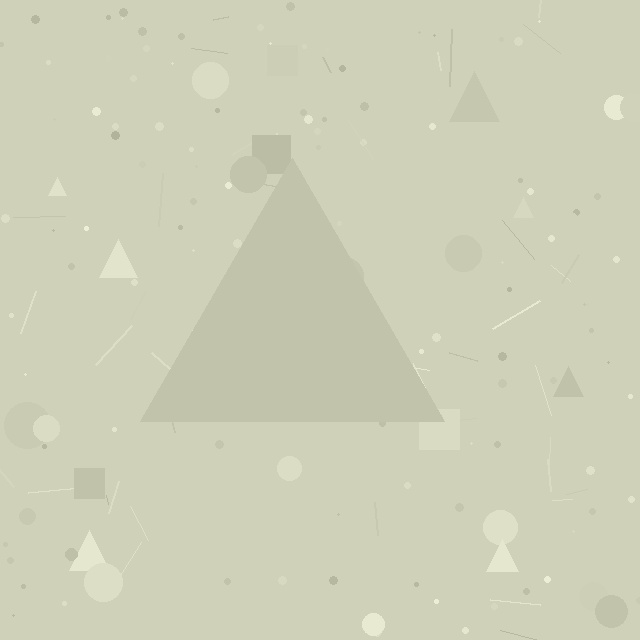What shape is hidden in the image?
A triangle is hidden in the image.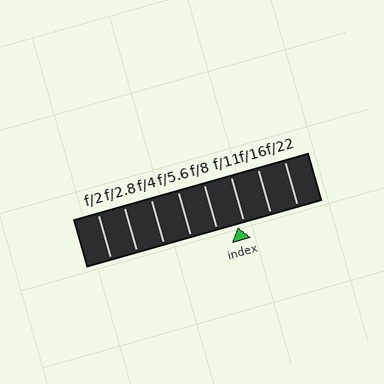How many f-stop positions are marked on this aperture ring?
There are 8 f-stop positions marked.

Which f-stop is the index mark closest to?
The index mark is closest to f/11.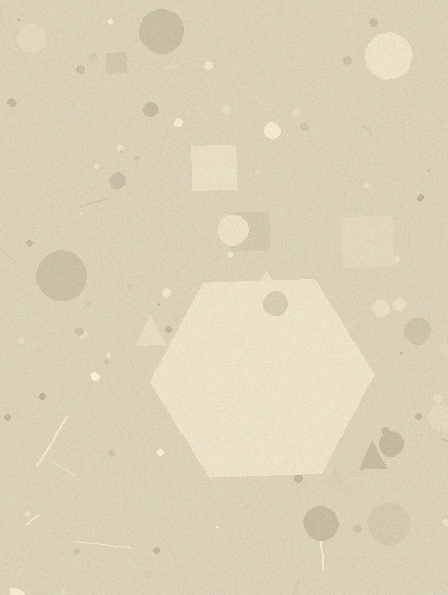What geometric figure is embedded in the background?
A hexagon is embedded in the background.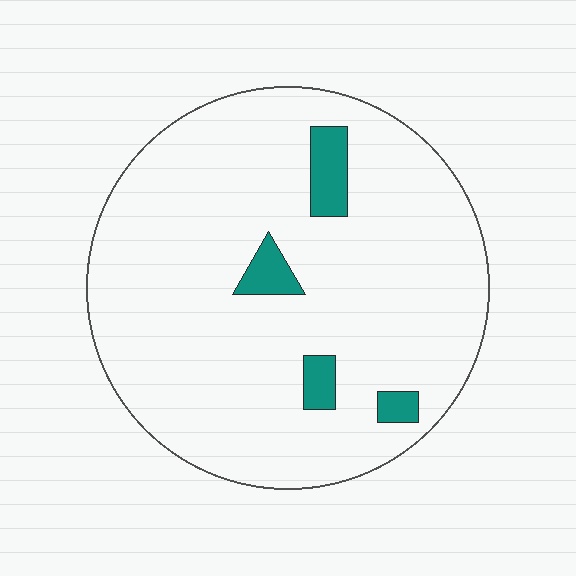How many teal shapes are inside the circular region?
4.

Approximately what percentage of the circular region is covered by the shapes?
Approximately 5%.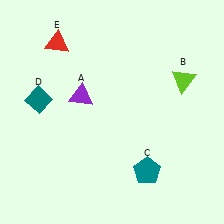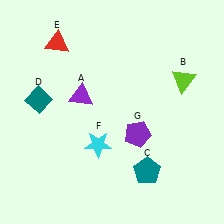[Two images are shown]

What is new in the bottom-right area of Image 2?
A purple pentagon (G) was added in the bottom-right area of Image 2.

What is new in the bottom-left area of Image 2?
A cyan star (F) was added in the bottom-left area of Image 2.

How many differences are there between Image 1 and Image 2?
There are 2 differences between the two images.